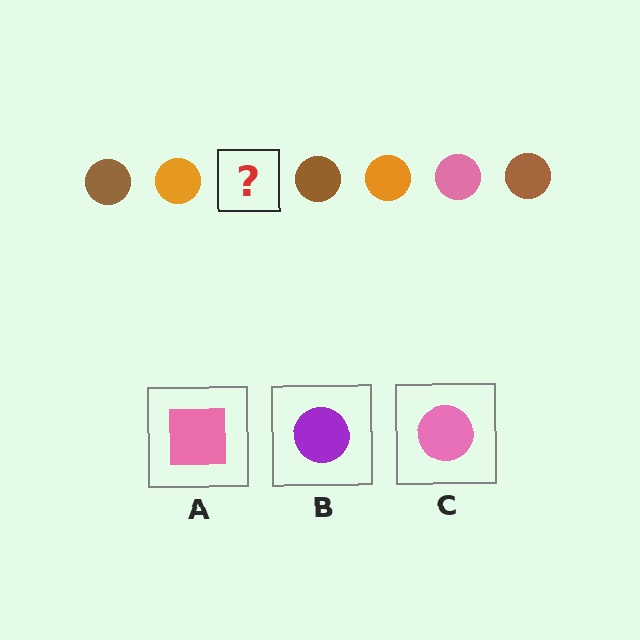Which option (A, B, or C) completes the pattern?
C.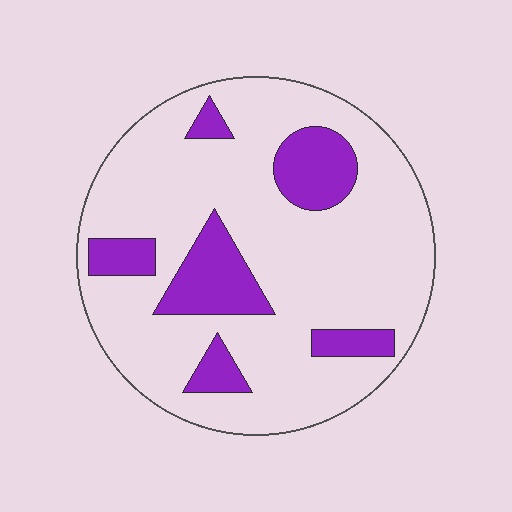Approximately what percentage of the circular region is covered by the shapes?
Approximately 20%.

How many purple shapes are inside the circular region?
6.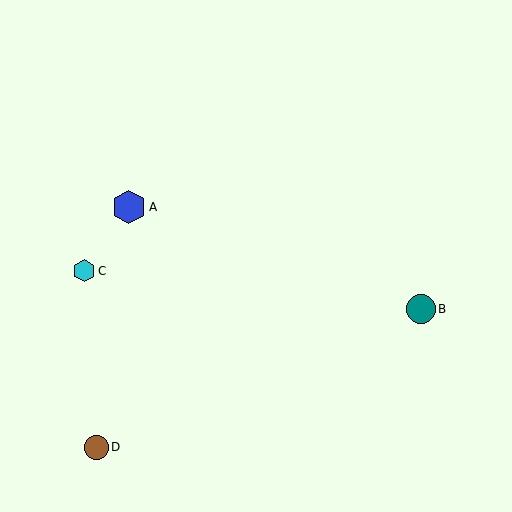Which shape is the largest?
The blue hexagon (labeled A) is the largest.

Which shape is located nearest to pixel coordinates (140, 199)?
The blue hexagon (labeled A) at (129, 207) is nearest to that location.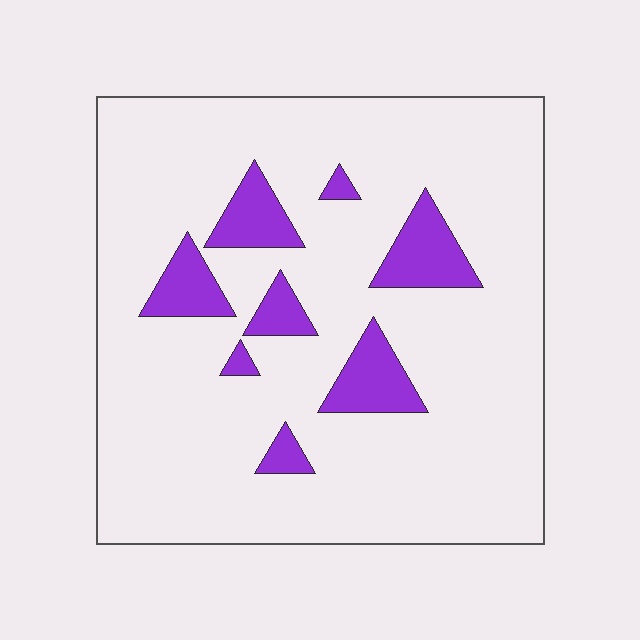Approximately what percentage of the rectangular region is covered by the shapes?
Approximately 15%.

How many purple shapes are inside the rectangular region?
8.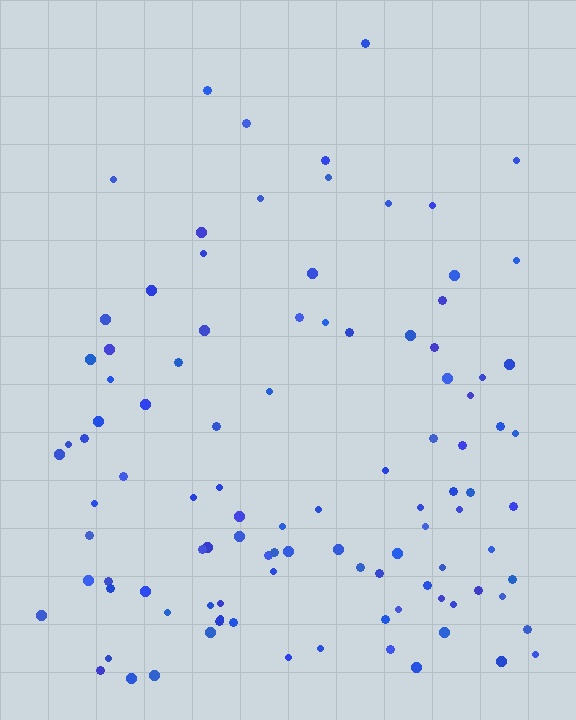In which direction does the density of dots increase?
From top to bottom, with the bottom side densest.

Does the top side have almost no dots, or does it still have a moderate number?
Still a moderate number, just noticeably fewer than the bottom.